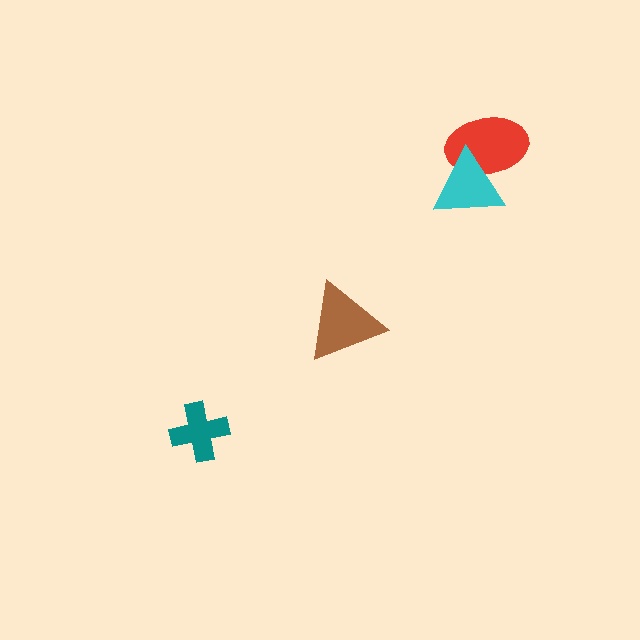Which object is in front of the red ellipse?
The cyan triangle is in front of the red ellipse.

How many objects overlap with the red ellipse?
1 object overlaps with the red ellipse.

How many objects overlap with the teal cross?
0 objects overlap with the teal cross.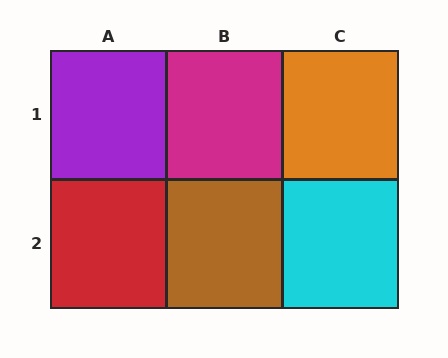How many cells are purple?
1 cell is purple.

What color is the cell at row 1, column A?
Purple.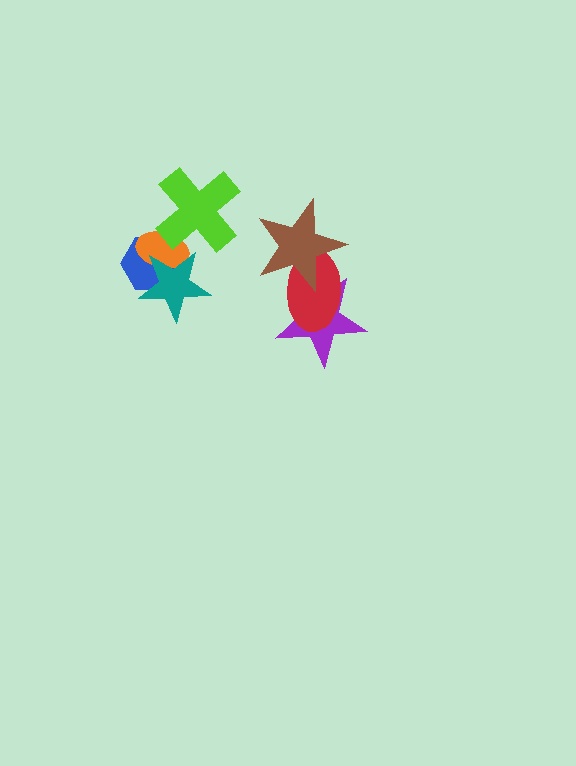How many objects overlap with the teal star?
2 objects overlap with the teal star.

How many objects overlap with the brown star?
2 objects overlap with the brown star.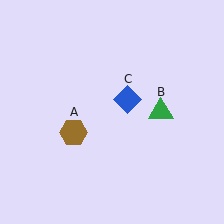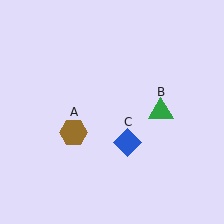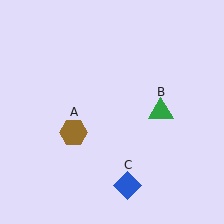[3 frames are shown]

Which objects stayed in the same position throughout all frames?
Brown hexagon (object A) and green triangle (object B) remained stationary.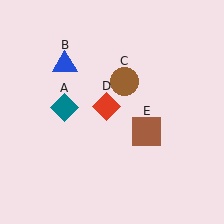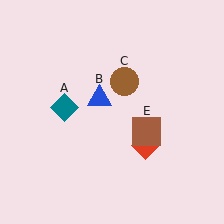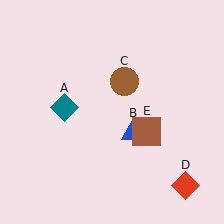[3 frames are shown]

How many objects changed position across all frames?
2 objects changed position: blue triangle (object B), red diamond (object D).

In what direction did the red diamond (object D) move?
The red diamond (object D) moved down and to the right.